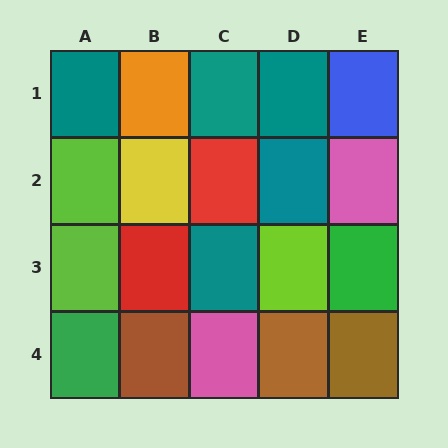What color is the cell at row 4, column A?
Green.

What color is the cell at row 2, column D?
Teal.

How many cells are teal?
5 cells are teal.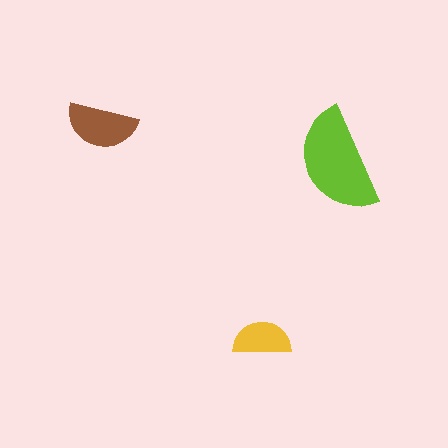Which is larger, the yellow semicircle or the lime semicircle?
The lime one.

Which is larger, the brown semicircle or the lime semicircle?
The lime one.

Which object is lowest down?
The yellow semicircle is bottommost.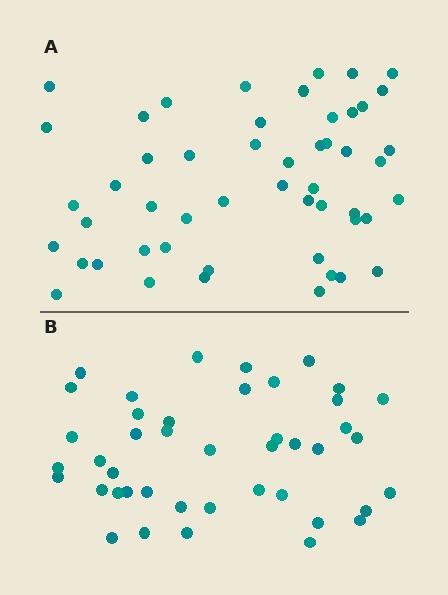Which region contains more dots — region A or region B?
Region A (the top region) has more dots.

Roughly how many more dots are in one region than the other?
Region A has roughly 8 or so more dots than region B.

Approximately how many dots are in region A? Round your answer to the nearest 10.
About 50 dots. (The exact count is 51, which rounds to 50.)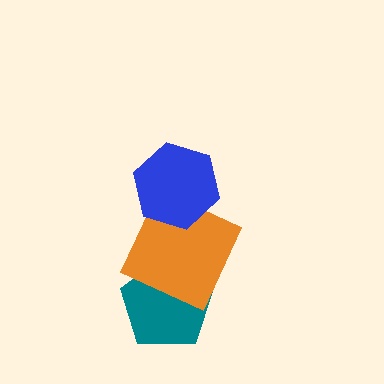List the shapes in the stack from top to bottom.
From top to bottom: the blue hexagon, the orange square, the teal pentagon.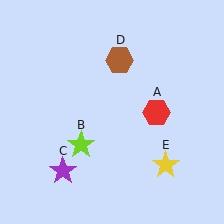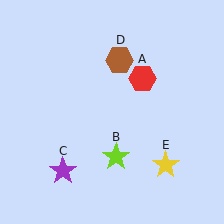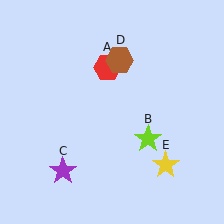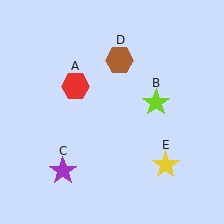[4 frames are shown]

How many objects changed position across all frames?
2 objects changed position: red hexagon (object A), lime star (object B).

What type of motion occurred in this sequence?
The red hexagon (object A), lime star (object B) rotated counterclockwise around the center of the scene.